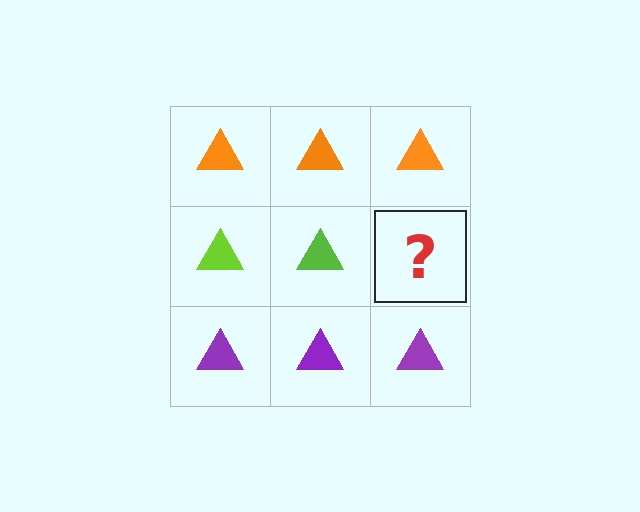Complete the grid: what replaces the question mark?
The question mark should be replaced with a lime triangle.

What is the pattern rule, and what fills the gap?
The rule is that each row has a consistent color. The gap should be filled with a lime triangle.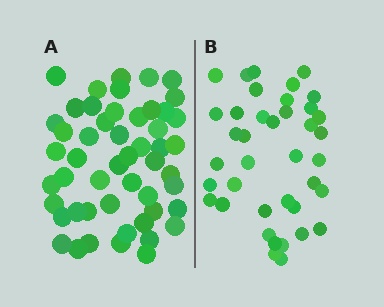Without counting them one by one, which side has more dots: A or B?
Region A (the left region) has more dots.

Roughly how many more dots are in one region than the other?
Region A has roughly 12 or so more dots than region B.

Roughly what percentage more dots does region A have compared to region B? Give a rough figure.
About 30% more.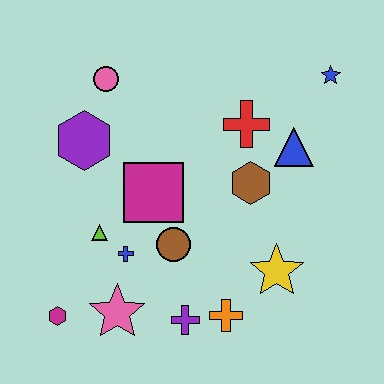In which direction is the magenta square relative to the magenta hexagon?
The magenta square is above the magenta hexagon.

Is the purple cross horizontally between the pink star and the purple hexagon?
No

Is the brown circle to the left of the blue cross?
No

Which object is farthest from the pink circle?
The orange cross is farthest from the pink circle.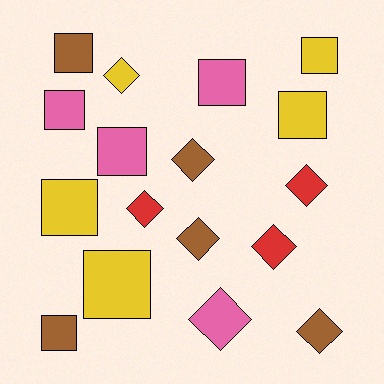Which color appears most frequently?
Brown, with 5 objects.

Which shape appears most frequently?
Square, with 9 objects.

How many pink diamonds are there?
There is 1 pink diamond.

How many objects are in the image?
There are 17 objects.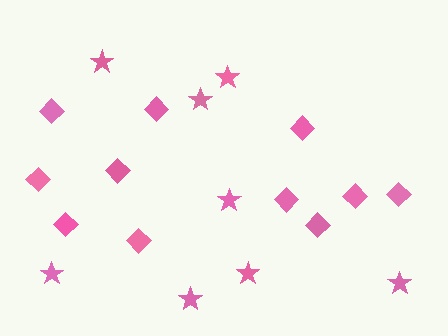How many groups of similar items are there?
There are 2 groups: one group of diamonds (11) and one group of stars (8).